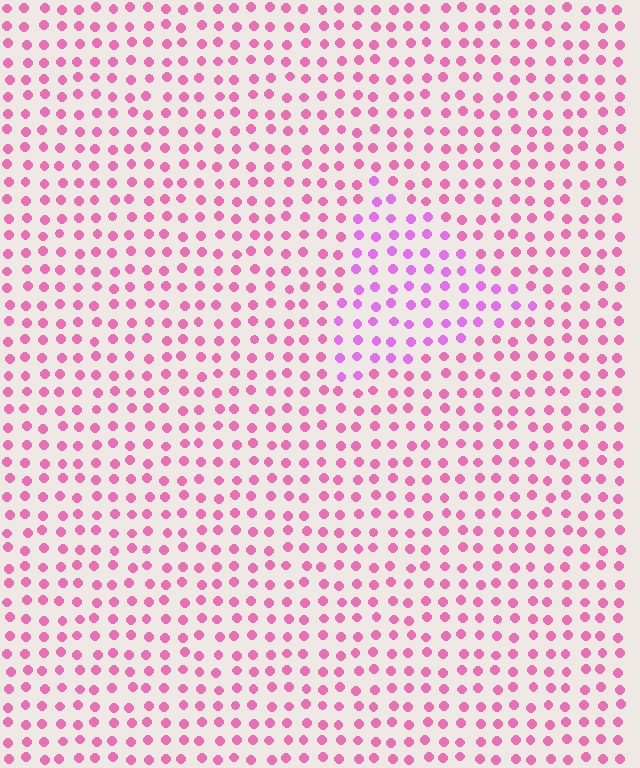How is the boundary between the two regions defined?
The boundary is defined purely by a slight shift in hue (about 30 degrees). Spacing, size, and orientation are identical on both sides.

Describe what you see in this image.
The image is filled with small pink elements in a uniform arrangement. A triangle-shaped region is visible where the elements are tinted to a slightly different hue, forming a subtle color boundary.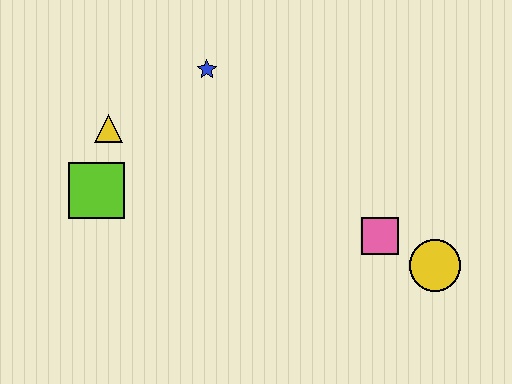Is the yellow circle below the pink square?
Yes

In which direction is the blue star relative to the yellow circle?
The blue star is to the left of the yellow circle.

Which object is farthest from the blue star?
The yellow circle is farthest from the blue star.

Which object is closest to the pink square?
The yellow circle is closest to the pink square.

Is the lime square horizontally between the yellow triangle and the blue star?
No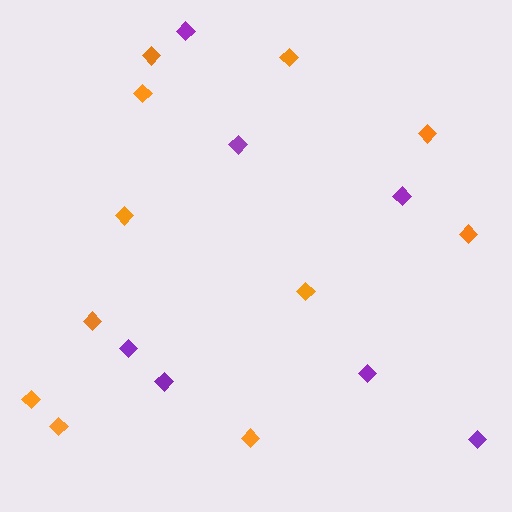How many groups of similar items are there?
There are 2 groups: one group of purple diamonds (7) and one group of orange diamonds (11).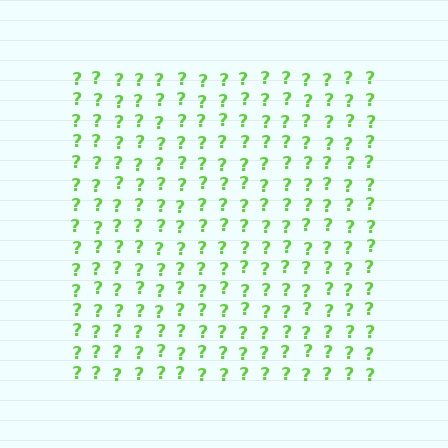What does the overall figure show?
The overall figure shows a square.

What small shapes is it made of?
It is made of small question marks.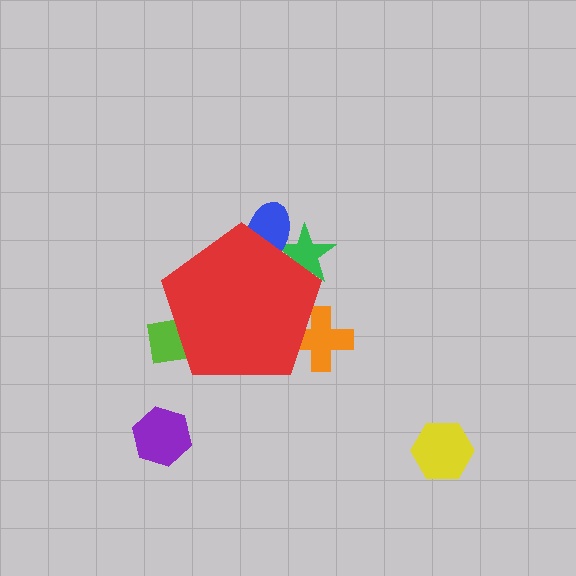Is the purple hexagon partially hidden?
No, the purple hexagon is fully visible.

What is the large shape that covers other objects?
A red pentagon.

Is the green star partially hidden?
Yes, the green star is partially hidden behind the red pentagon.